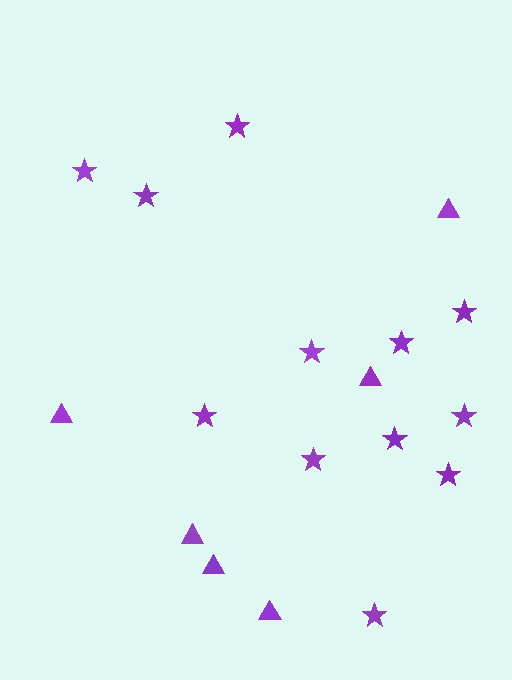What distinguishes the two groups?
There are 2 groups: one group of triangles (6) and one group of stars (12).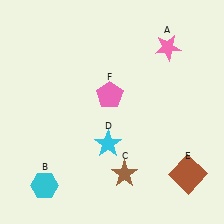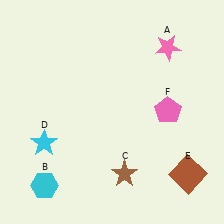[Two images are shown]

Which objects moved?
The objects that moved are: the cyan star (D), the pink pentagon (F).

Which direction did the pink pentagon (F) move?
The pink pentagon (F) moved right.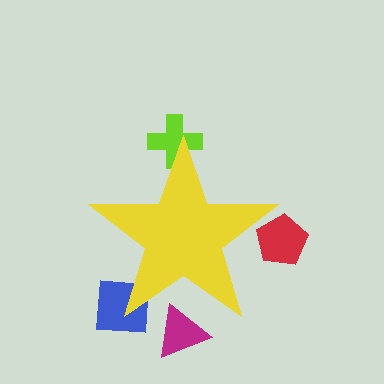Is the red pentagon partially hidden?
Yes, the red pentagon is partially hidden behind the yellow star.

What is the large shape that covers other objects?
A yellow star.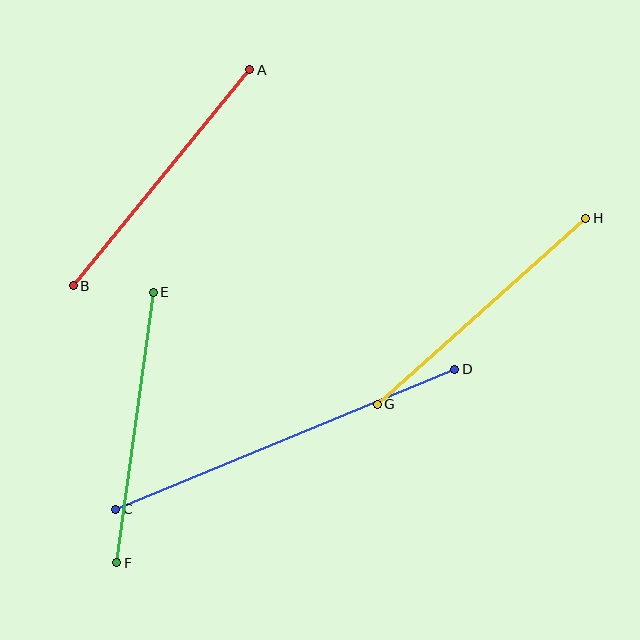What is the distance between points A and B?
The distance is approximately 279 pixels.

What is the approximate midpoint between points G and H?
The midpoint is at approximately (481, 311) pixels.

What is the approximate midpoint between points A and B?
The midpoint is at approximately (161, 178) pixels.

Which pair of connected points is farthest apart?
Points C and D are farthest apart.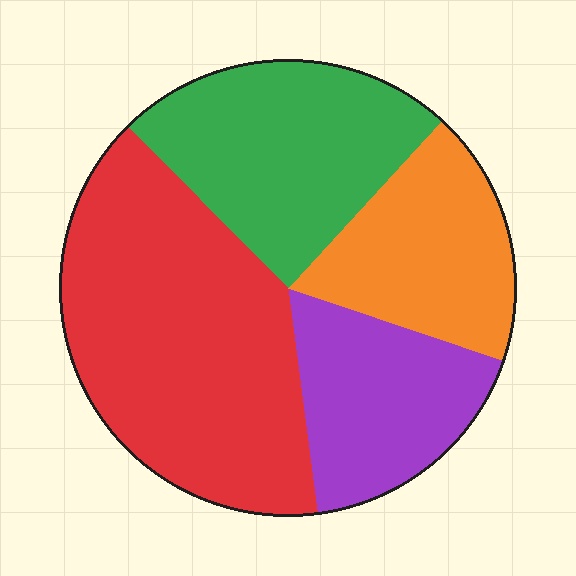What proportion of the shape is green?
Green takes up between a sixth and a third of the shape.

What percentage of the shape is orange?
Orange takes up between a sixth and a third of the shape.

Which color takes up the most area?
Red, at roughly 40%.